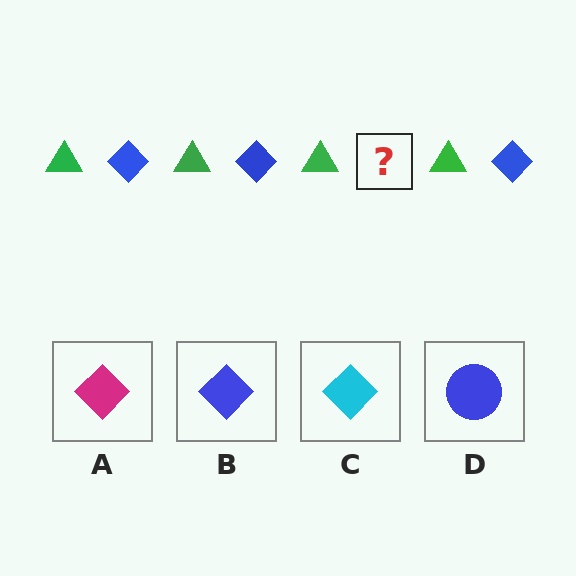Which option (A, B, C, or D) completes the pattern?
B.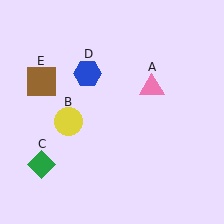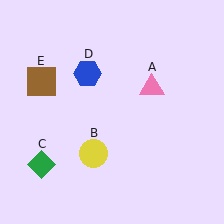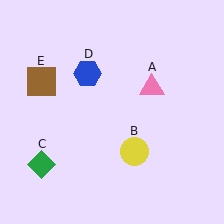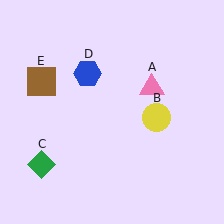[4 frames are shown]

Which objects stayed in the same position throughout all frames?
Pink triangle (object A) and green diamond (object C) and blue hexagon (object D) and brown square (object E) remained stationary.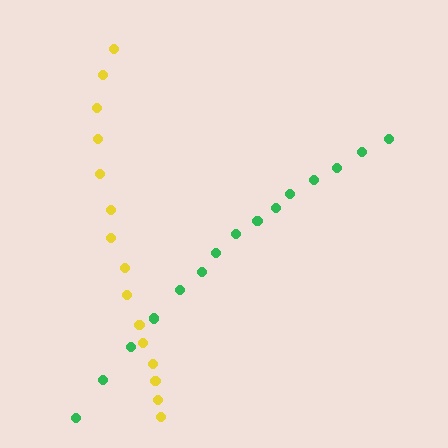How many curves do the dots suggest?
There are 2 distinct paths.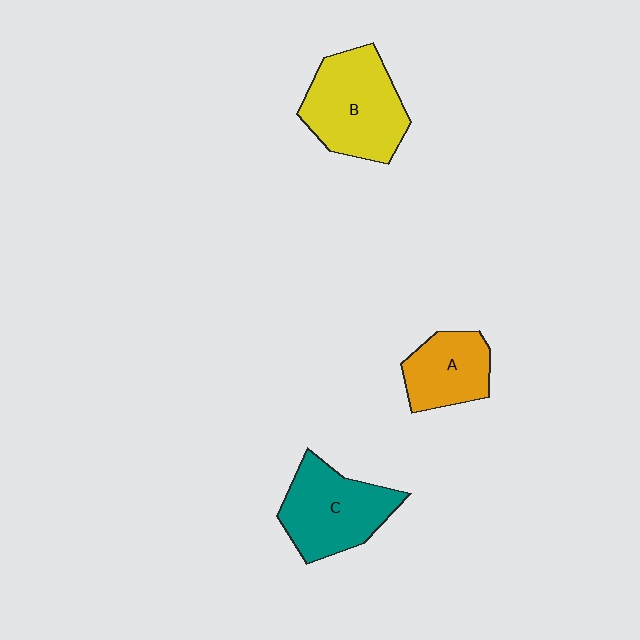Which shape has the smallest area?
Shape A (orange).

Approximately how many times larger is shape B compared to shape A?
Approximately 1.6 times.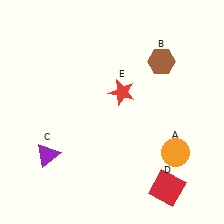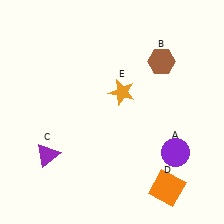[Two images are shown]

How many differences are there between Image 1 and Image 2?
There are 3 differences between the two images.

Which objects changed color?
A changed from orange to purple. D changed from red to orange. E changed from red to orange.